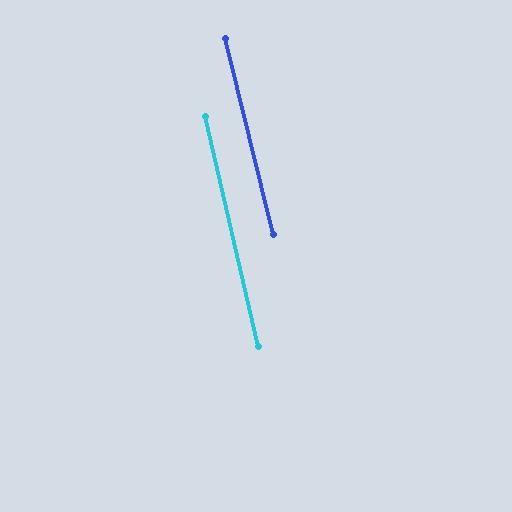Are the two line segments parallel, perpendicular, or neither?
Parallel — their directions differ by only 0.9°.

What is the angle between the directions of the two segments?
Approximately 1 degree.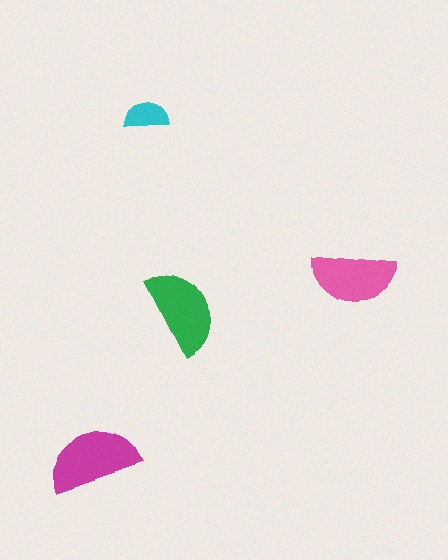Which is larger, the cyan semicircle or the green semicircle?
The green one.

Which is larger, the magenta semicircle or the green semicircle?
The magenta one.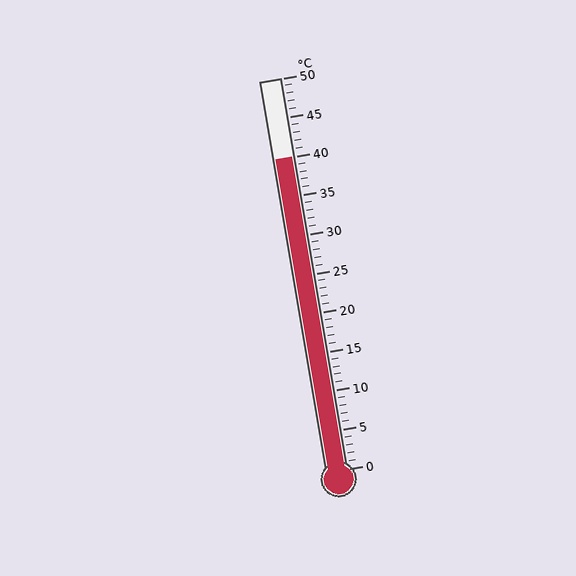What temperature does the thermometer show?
The thermometer shows approximately 40°C.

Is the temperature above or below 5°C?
The temperature is above 5°C.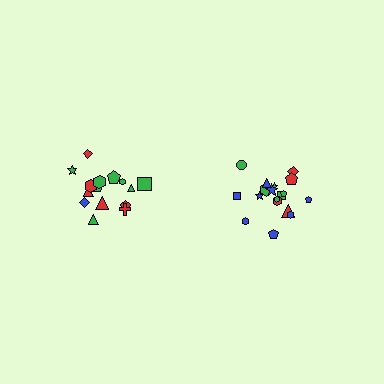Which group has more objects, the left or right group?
The right group.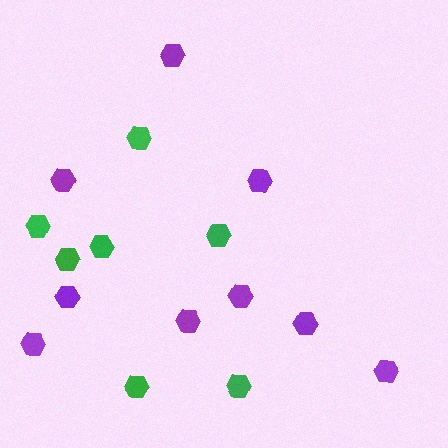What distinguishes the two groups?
There are 2 groups: one group of green hexagons (7) and one group of purple hexagons (9).